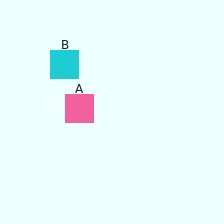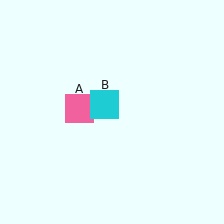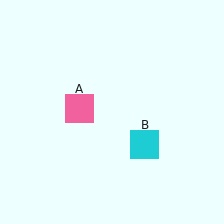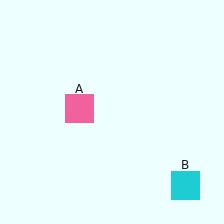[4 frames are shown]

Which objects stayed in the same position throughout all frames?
Pink square (object A) remained stationary.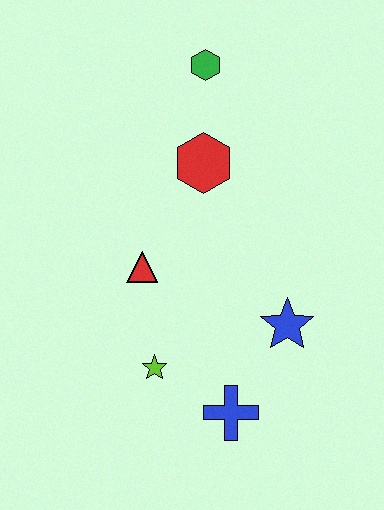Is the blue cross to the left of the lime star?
No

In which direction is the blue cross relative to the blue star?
The blue cross is below the blue star.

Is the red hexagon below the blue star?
No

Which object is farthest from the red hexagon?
The blue cross is farthest from the red hexagon.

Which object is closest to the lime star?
The blue cross is closest to the lime star.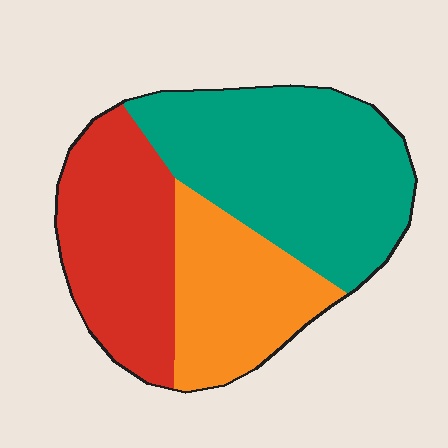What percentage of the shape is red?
Red covers about 30% of the shape.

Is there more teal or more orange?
Teal.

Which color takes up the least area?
Orange, at roughly 25%.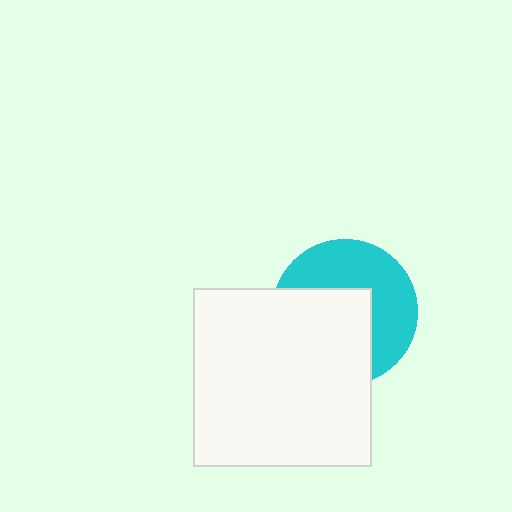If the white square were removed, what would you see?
You would see the complete cyan circle.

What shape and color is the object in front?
The object in front is a white square.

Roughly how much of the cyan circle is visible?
About half of it is visible (roughly 49%).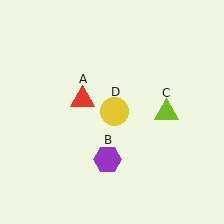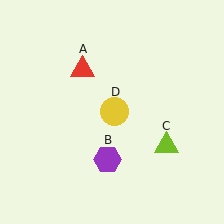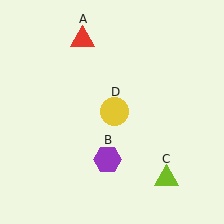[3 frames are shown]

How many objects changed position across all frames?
2 objects changed position: red triangle (object A), lime triangle (object C).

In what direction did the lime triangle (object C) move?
The lime triangle (object C) moved down.